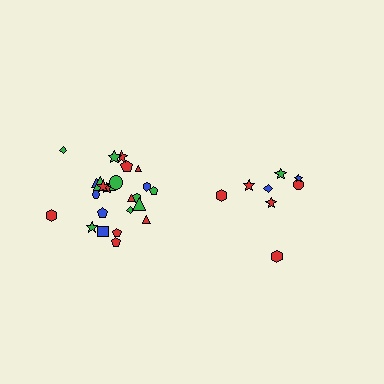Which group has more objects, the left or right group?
The left group.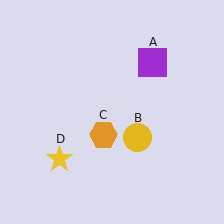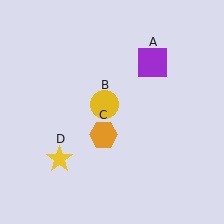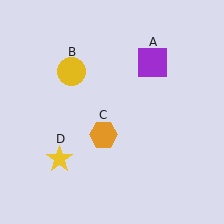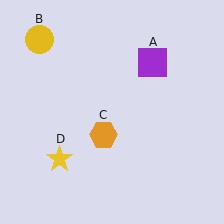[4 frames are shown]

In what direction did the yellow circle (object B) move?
The yellow circle (object B) moved up and to the left.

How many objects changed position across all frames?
1 object changed position: yellow circle (object B).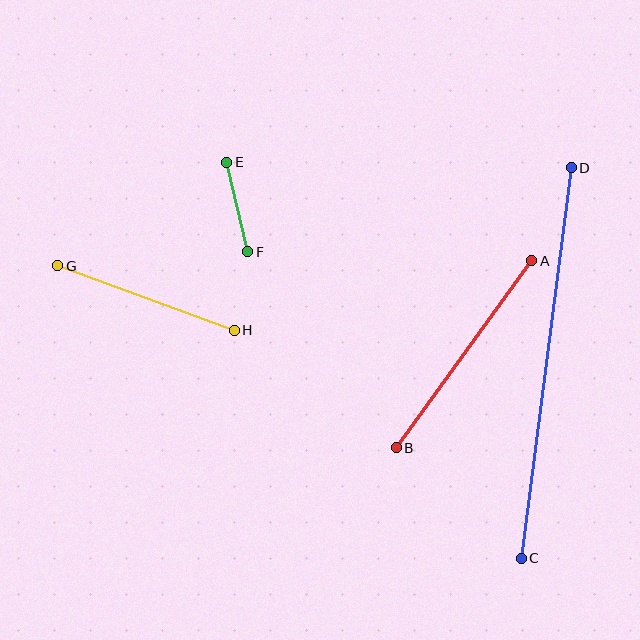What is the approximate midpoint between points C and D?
The midpoint is at approximately (546, 363) pixels.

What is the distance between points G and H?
The distance is approximately 188 pixels.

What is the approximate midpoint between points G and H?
The midpoint is at approximately (146, 298) pixels.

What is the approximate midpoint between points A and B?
The midpoint is at approximately (464, 354) pixels.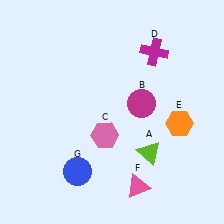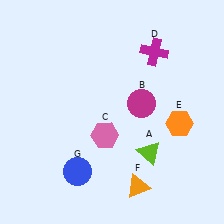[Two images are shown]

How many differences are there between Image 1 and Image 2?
There is 1 difference between the two images.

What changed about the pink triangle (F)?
In Image 1, F is pink. In Image 2, it changed to orange.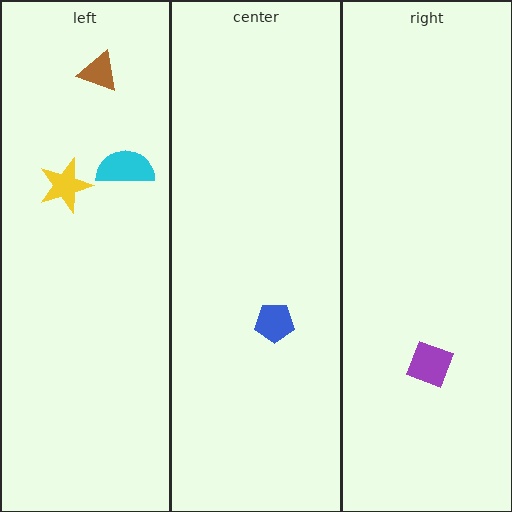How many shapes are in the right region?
1.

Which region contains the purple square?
The right region.